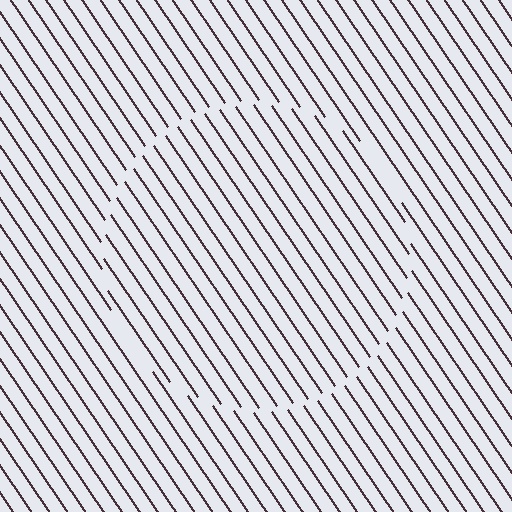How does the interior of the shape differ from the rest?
The interior of the shape contains the same grating, shifted by half a period — the contour is defined by the phase discontinuity where line-ends from the inner and outer gratings abut.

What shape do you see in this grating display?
An illusory circle. The interior of the shape contains the same grating, shifted by half a period — the contour is defined by the phase discontinuity where line-ends from the inner and outer gratings abut.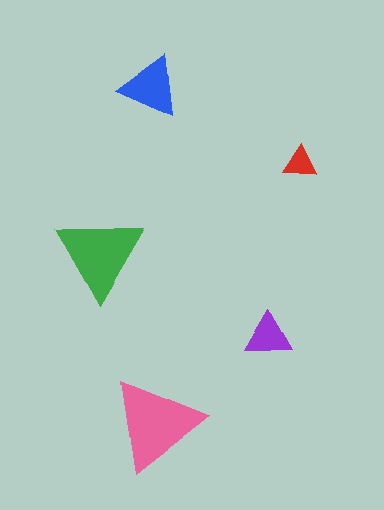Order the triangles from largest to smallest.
the pink one, the green one, the blue one, the purple one, the red one.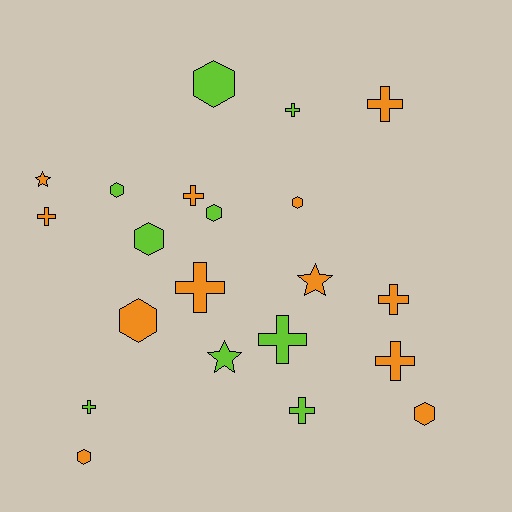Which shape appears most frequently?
Cross, with 10 objects.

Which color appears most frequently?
Orange, with 12 objects.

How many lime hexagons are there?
There are 4 lime hexagons.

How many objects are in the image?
There are 21 objects.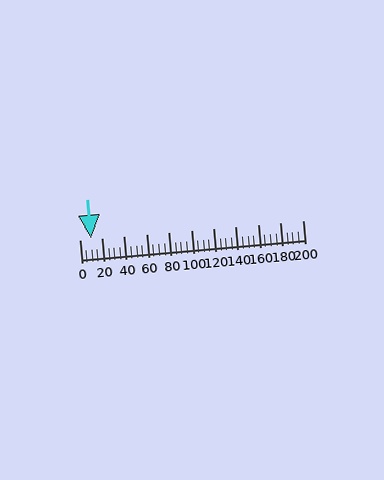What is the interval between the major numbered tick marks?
The major tick marks are spaced 20 units apart.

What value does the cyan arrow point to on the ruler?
The cyan arrow points to approximately 10.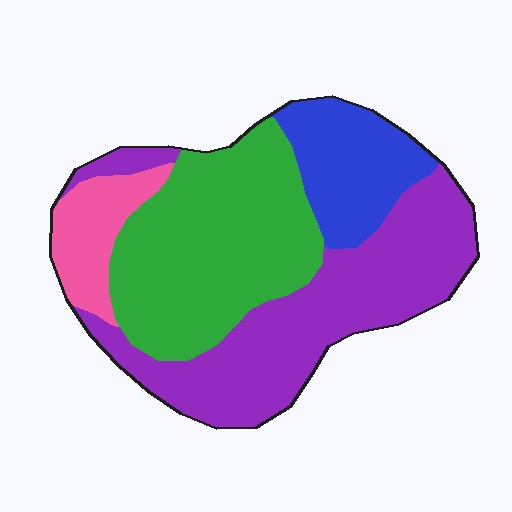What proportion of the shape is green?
Green takes up about three eighths (3/8) of the shape.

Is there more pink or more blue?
Blue.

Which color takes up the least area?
Pink, at roughly 10%.